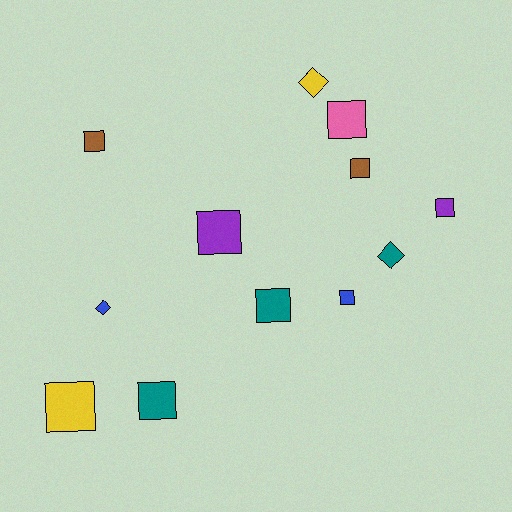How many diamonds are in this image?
There are 3 diamonds.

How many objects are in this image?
There are 12 objects.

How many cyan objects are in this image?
There are no cyan objects.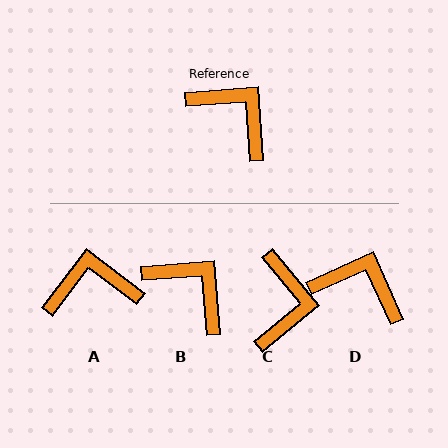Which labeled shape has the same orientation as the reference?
B.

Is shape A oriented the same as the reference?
No, it is off by about 49 degrees.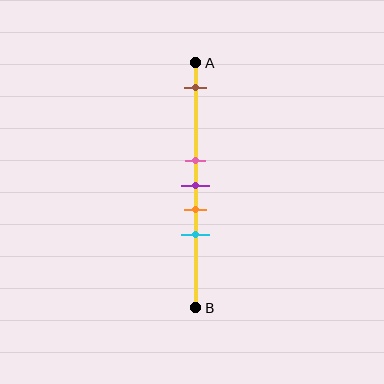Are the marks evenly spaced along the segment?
No, the marks are not evenly spaced.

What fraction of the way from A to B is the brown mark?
The brown mark is approximately 10% (0.1) of the way from A to B.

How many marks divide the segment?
There are 5 marks dividing the segment.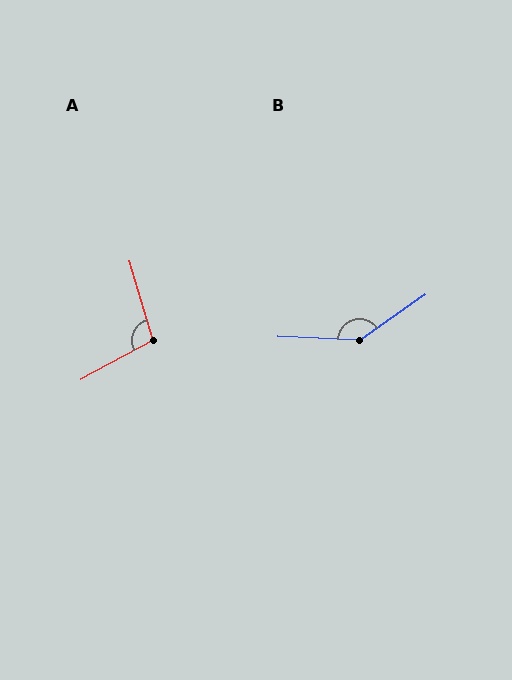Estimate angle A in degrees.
Approximately 102 degrees.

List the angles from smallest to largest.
A (102°), B (143°).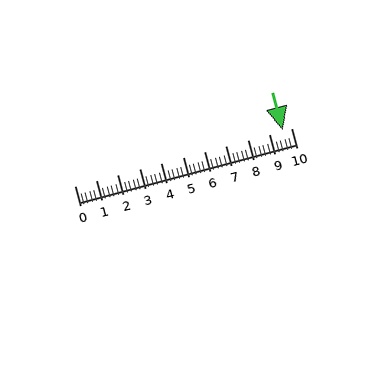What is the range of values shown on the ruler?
The ruler shows values from 0 to 10.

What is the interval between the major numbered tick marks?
The major tick marks are spaced 1 units apart.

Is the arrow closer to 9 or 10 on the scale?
The arrow is closer to 10.